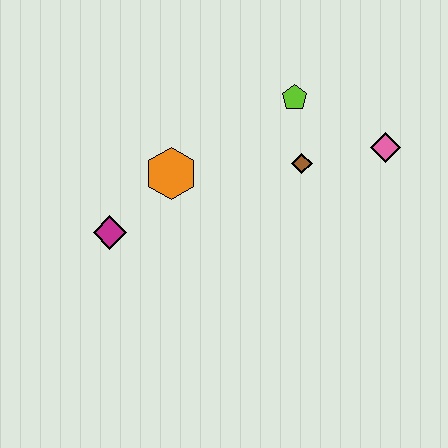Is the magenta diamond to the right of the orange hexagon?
No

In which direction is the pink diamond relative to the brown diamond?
The pink diamond is to the right of the brown diamond.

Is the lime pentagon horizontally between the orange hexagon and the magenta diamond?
No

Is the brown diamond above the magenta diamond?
Yes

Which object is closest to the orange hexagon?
The magenta diamond is closest to the orange hexagon.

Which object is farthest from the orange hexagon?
The pink diamond is farthest from the orange hexagon.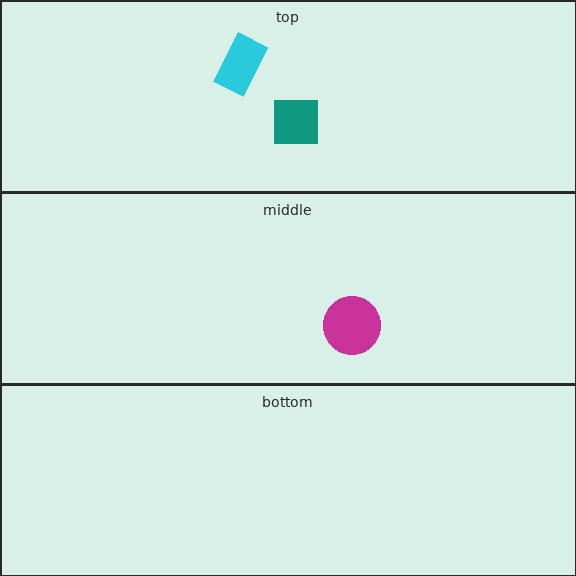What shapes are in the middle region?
The magenta circle.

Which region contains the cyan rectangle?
The top region.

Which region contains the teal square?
The top region.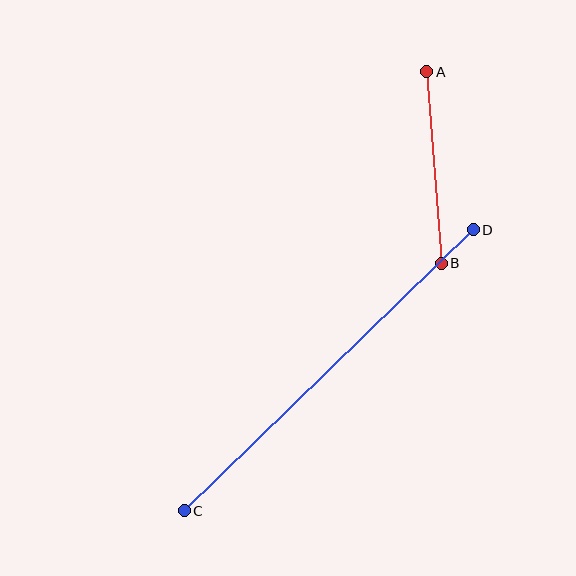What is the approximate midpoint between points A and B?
The midpoint is at approximately (434, 167) pixels.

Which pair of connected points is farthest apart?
Points C and D are farthest apart.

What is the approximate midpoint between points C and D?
The midpoint is at approximately (329, 370) pixels.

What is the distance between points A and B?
The distance is approximately 192 pixels.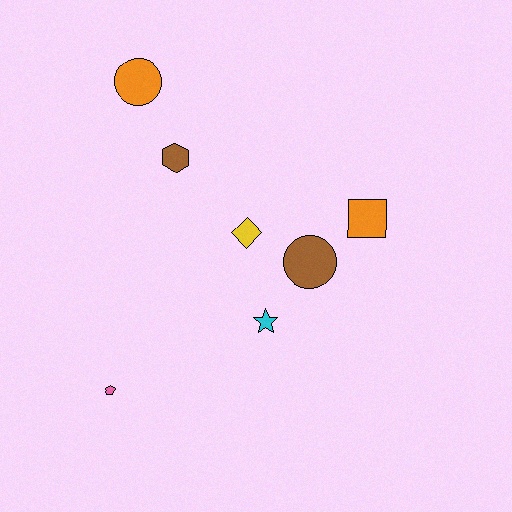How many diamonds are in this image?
There is 1 diamond.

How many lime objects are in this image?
There are no lime objects.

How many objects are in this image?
There are 7 objects.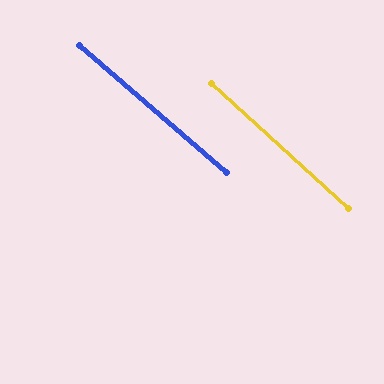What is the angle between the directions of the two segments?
Approximately 2 degrees.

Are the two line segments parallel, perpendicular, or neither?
Parallel — their directions differ by only 1.8°.